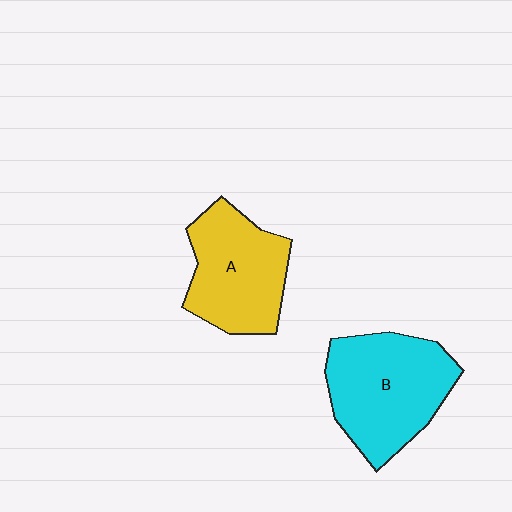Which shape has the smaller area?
Shape A (yellow).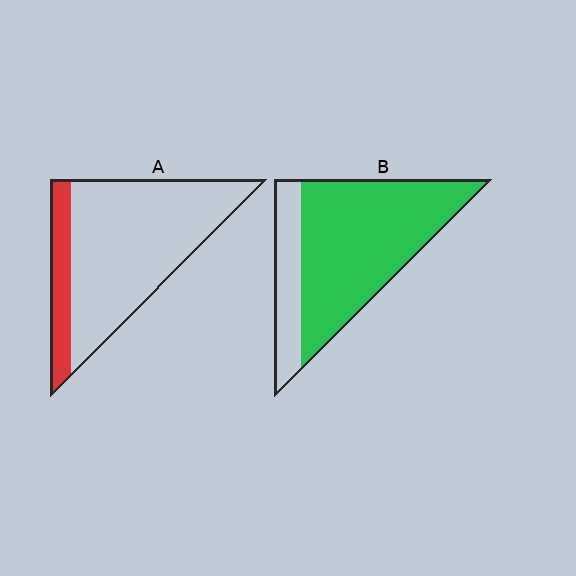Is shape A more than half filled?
No.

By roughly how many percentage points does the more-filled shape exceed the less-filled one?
By roughly 60 percentage points (B over A).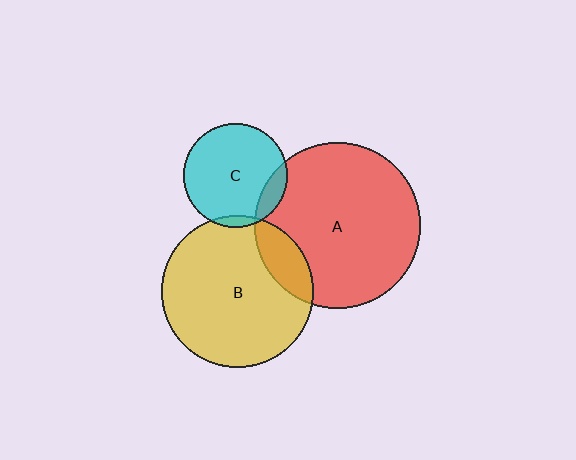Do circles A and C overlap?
Yes.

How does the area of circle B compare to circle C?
Approximately 2.1 times.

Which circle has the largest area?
Circle A (red).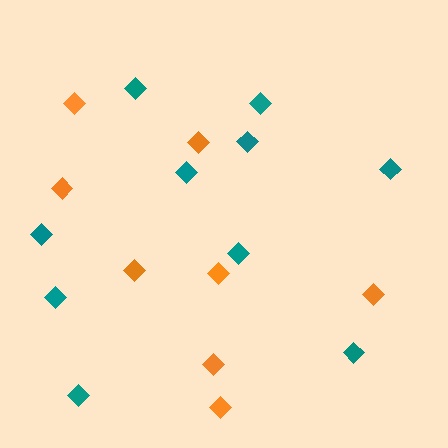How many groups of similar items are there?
There are 2 groups: one group of orange diamonds (8) and one group of teal diamonds (10).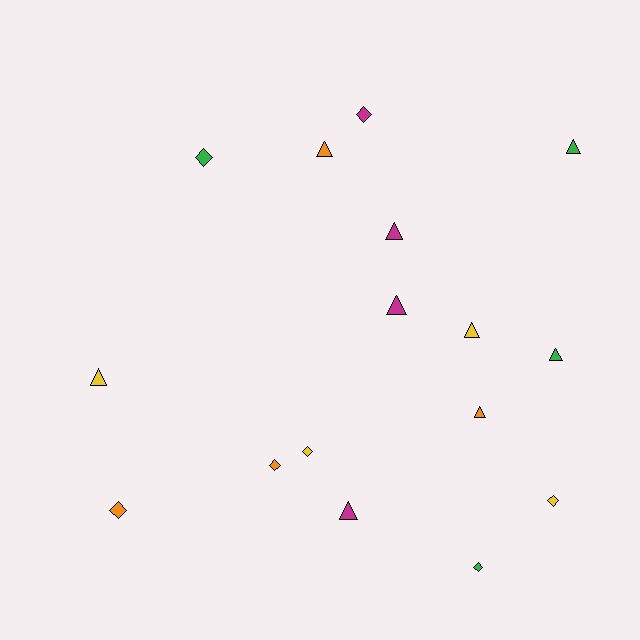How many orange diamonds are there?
There are 2 orange diamonds.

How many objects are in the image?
There are 16 objects.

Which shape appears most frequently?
Triangle, with 9 objects.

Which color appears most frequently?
Magenta, with 4 objects.